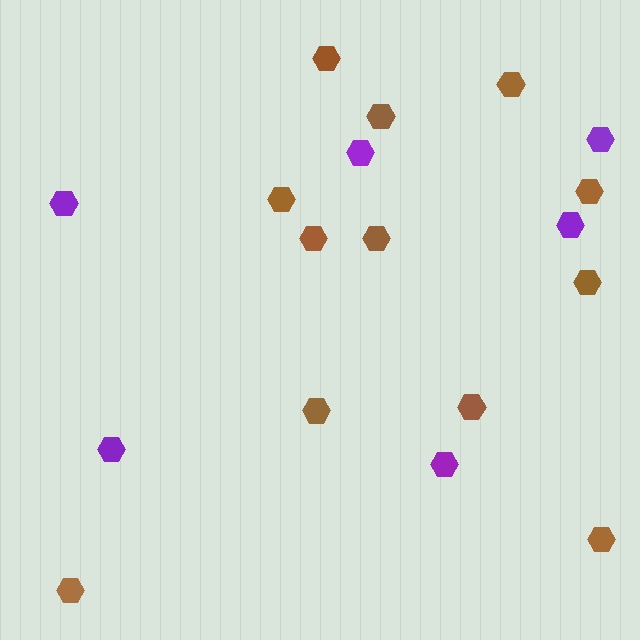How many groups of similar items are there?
There are 2 groups: one group of brown hexagons (12) and one group of purple hexagons (6).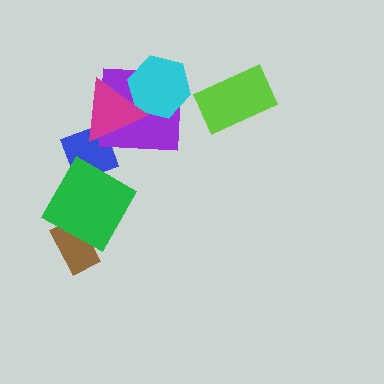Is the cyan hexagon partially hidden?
Yes, it is partially covered by another shape.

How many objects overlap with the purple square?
2 objects overlap with the purple square.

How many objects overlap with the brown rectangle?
1 object overlaps with the brown rectangle.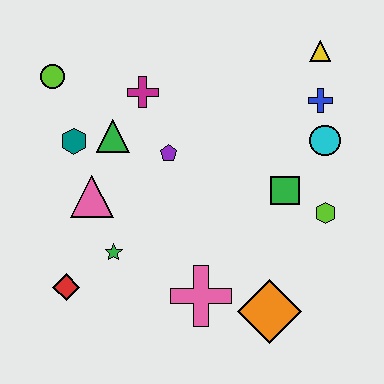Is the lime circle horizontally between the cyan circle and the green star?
No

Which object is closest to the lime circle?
The teal hexagon is closest to the lime circle.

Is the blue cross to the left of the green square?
No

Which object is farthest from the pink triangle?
The yellow triangle is farthest from the pink triangle.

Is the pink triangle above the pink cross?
Yes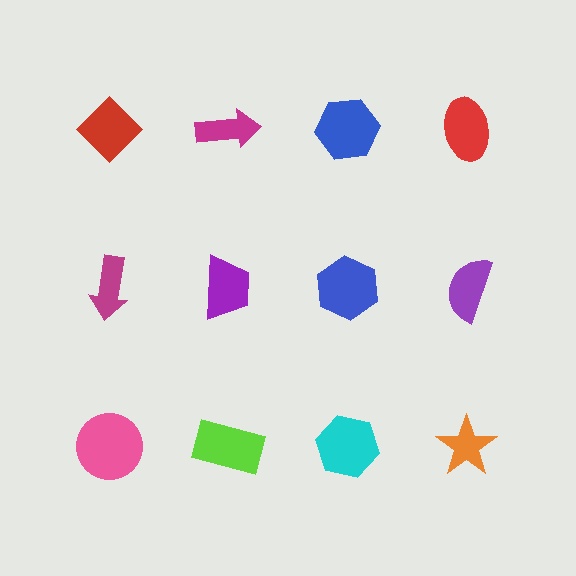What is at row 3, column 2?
A lime rectangle.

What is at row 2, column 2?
A purple trapezoid.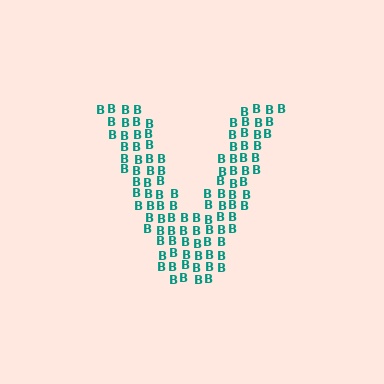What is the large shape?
The large shape is the letter V.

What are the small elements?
The small elements are letter B's.